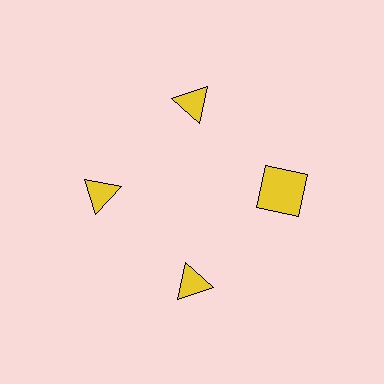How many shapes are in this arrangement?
There are 4 shapes arranged in a ring pattern.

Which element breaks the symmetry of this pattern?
The yellow square at roughly the 3 o'clock position breaks the symmetry. All other shapes are yellow triangles.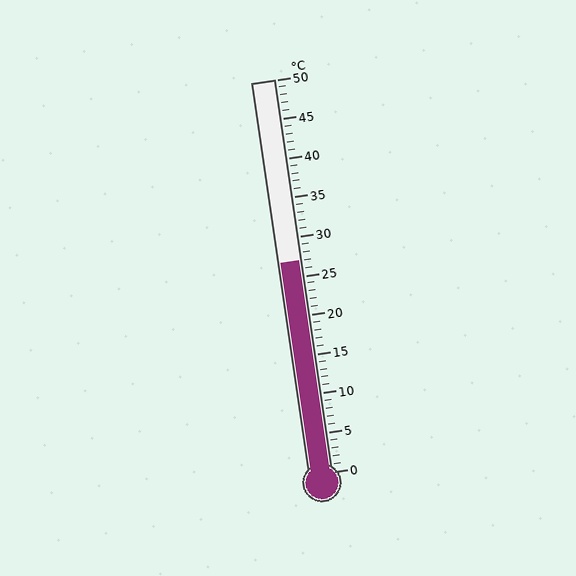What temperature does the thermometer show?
The thermometer shows approximately 27°C.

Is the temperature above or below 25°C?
The temperature is above 25°C.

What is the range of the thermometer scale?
The thermometer scale ranges from 0°C to 50°C.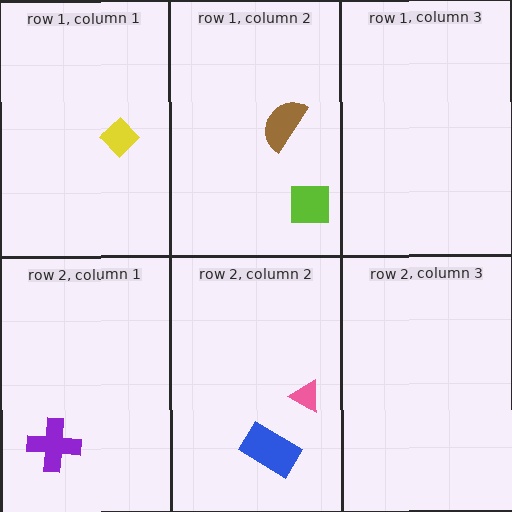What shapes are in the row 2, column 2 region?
The pink triangle, the blue rectangle.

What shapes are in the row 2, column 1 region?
The purple cross.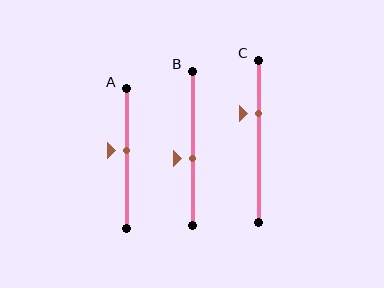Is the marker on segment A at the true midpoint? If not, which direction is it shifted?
No, the marker on segment A is shifted upward by about 5% of the segment length.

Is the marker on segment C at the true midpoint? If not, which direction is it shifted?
No, the marker on segment C is shifted upward by about 17% of the segment length.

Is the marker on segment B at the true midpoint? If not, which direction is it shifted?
No, the marker on segment B is shifted downward by about 7% of the segment length.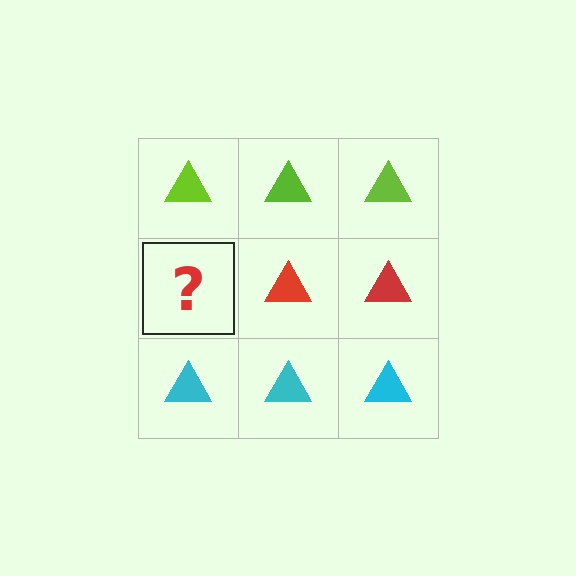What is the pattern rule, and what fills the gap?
The rule is that each row has a consistent color. The gap should be filled with a red triangle.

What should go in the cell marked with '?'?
The missing cell should contain a red triangle.